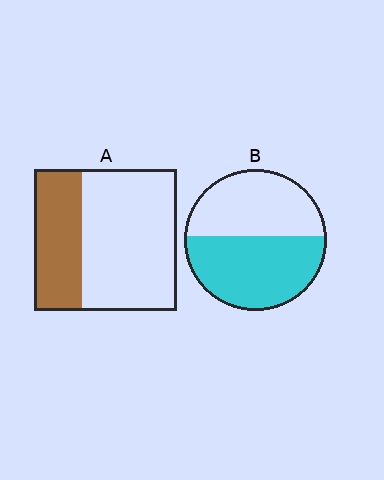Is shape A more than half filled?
No.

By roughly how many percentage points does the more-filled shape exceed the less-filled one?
By roughly 20 percentage points (B over A).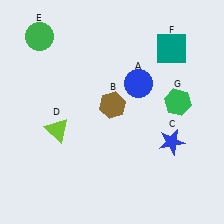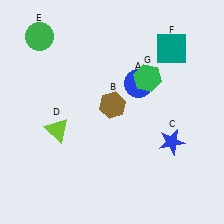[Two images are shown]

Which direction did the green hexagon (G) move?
The green hexagon (G) moved left.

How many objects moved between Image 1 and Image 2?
1 object moved between the two images.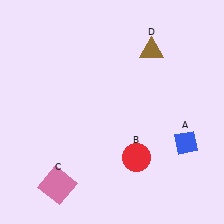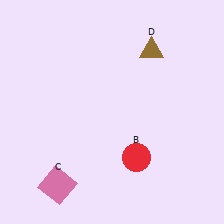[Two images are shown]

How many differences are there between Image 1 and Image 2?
There is 1 difference between the two images.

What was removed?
The blue diamond (A) was removed in Image 2.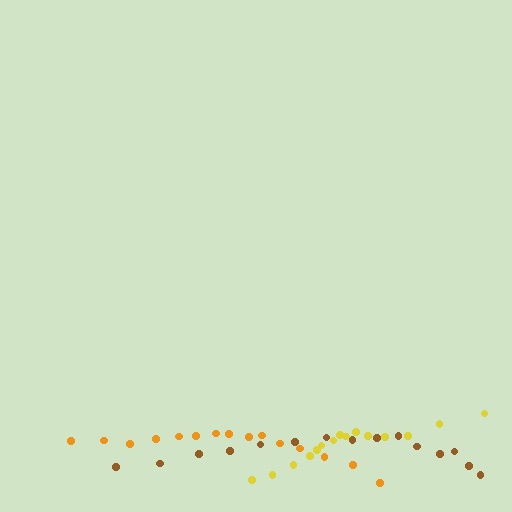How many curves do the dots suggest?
There are 3 distinct paths.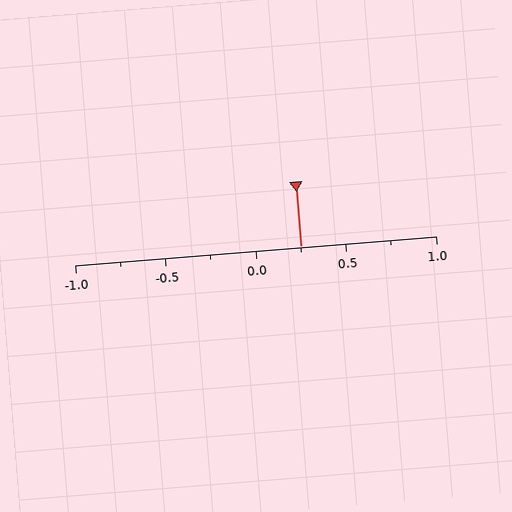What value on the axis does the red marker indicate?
The marker indicates approximately 0.25.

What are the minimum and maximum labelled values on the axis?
The axis runs from -1.0 to 1.0.